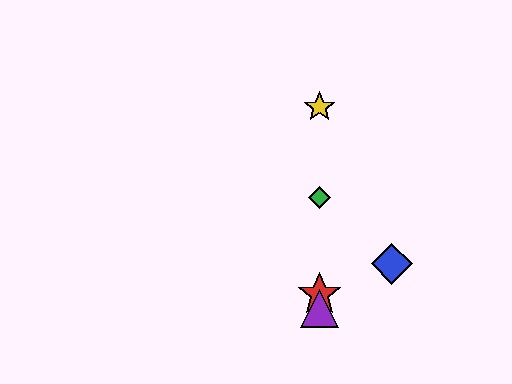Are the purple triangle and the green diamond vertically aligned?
Yes, both are at x≈319.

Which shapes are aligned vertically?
The red star, the green diamond, the yellow star, the purple triangle are aligned vertically.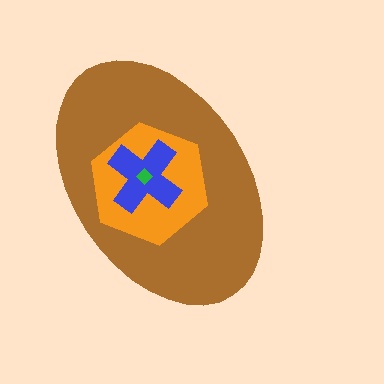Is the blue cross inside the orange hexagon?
Yes.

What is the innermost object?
The green diamond.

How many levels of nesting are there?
4.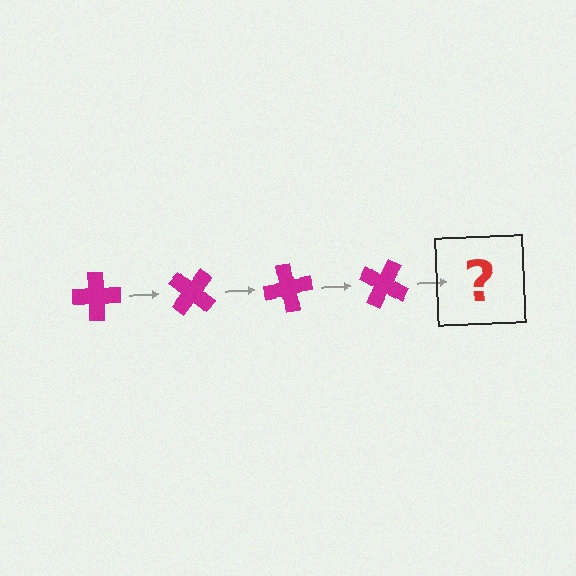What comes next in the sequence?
The next element should be a magenta cross rotated 160 degrees.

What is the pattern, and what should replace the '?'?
The pattern is that the cross rotates 40 degrees each step. The '?' should be a magenta cross rotated 160 degrees.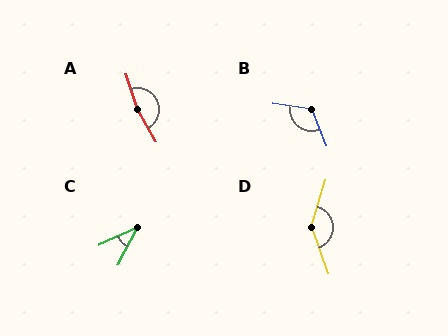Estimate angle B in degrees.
Approximately 120 degrees.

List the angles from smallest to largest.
C (38°), B (120°), D (143°), A (168°).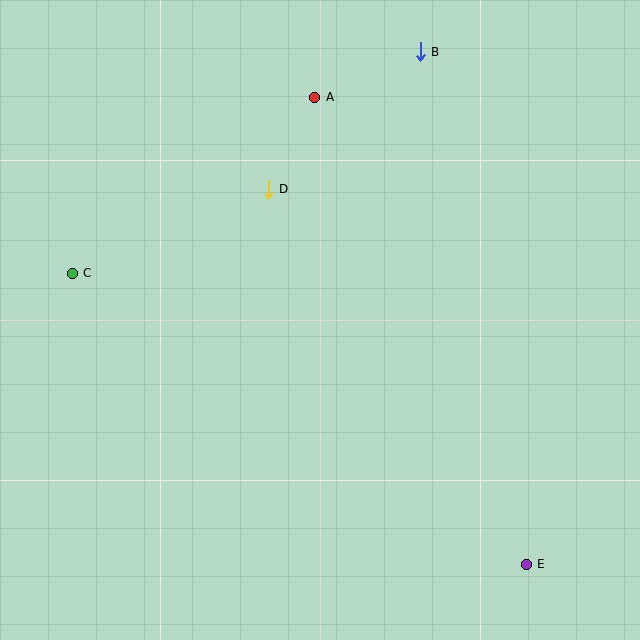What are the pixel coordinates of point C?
Point C is at (72, 273).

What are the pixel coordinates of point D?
Point D is at (268, 189).